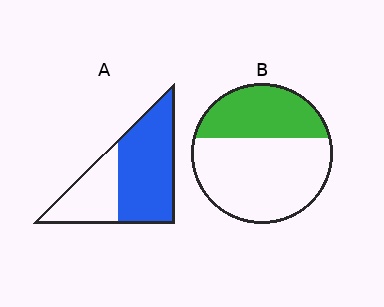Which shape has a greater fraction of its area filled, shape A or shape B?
Shape A.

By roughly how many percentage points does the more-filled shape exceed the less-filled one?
By roughly 30 percentage points (A over B).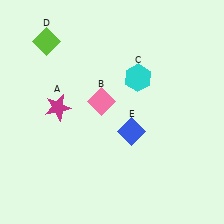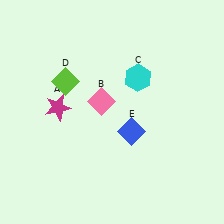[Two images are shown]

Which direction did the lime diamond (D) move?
The lime diamond (D) moved down.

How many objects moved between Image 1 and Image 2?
1 object moved between the two images.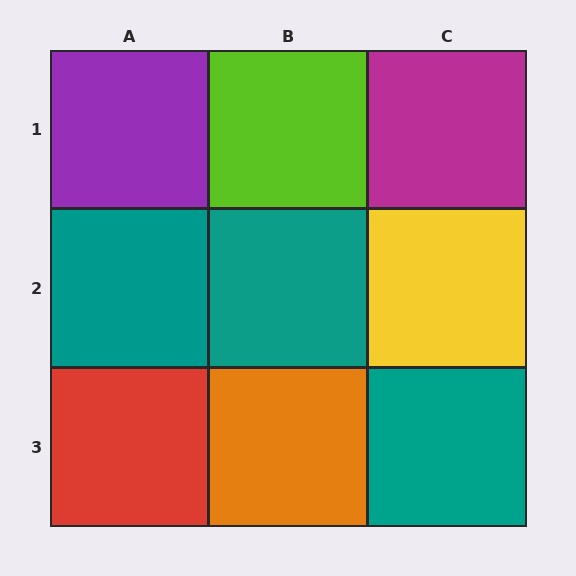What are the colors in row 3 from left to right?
Red, orange, teal.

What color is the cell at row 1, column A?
Purple.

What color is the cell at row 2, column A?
Teal.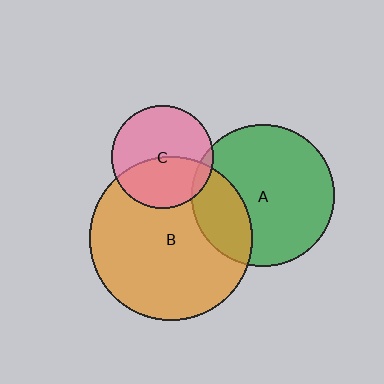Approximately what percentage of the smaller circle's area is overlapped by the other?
Approximately 5%.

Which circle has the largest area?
Circle B (orange).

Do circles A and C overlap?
Yes.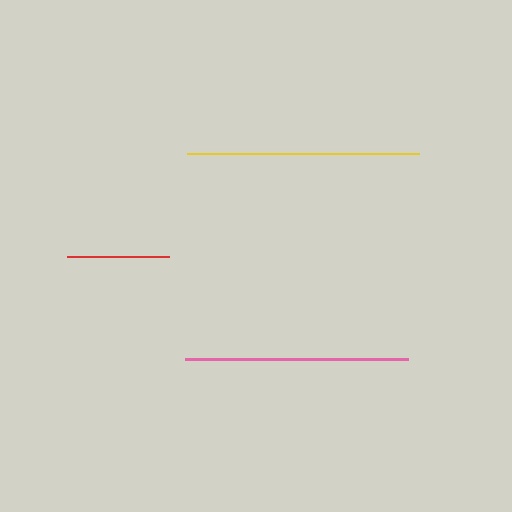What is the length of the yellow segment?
The yellow segment is approximately 232 pixels long.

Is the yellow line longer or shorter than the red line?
The yellow line is longer than the red line.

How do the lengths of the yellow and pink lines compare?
The yellow and pink lines are approximately the same length.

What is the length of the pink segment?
The pink segment is approximately 222 pixels long.